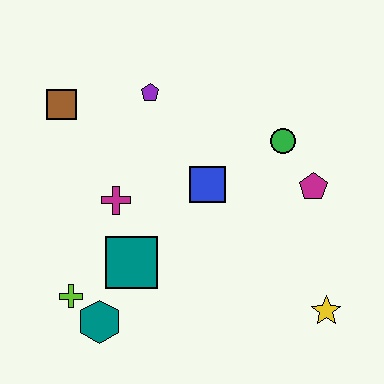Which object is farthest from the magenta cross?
The yellow star is farthest from the magenta cross.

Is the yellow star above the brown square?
No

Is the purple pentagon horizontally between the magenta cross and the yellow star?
Yes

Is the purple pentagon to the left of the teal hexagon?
No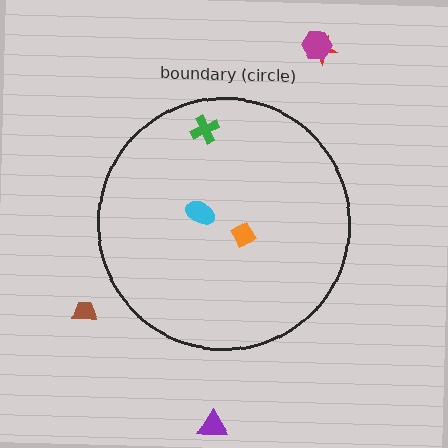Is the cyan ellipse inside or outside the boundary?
Inside.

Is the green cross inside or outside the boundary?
Inside.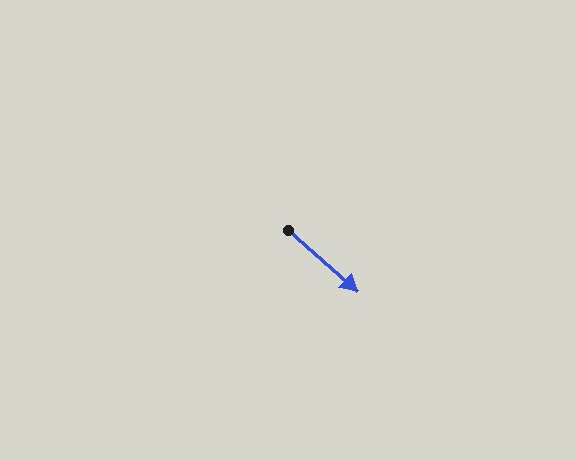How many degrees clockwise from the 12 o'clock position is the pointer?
Approximately 131 degrees.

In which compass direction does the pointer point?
Southeast.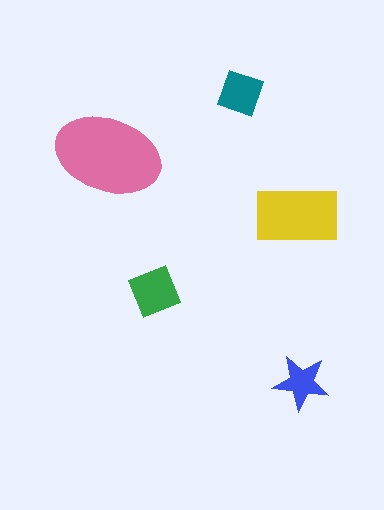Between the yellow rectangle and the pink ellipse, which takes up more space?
The pink ellipse.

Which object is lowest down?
The blue star is bottommost.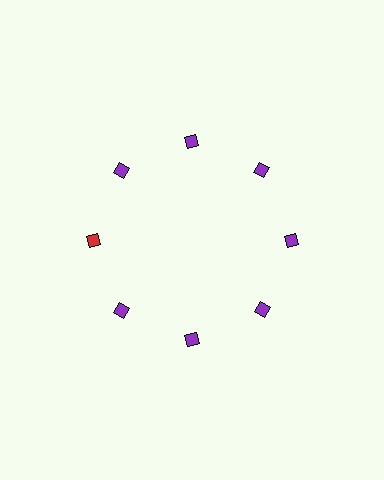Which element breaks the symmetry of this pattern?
The red diamond at roughly the 9 o'clock position breaks the symmetry. All other shapes are purple diamonds.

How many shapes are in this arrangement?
There are 8 shapes arranged in a ring pattern.